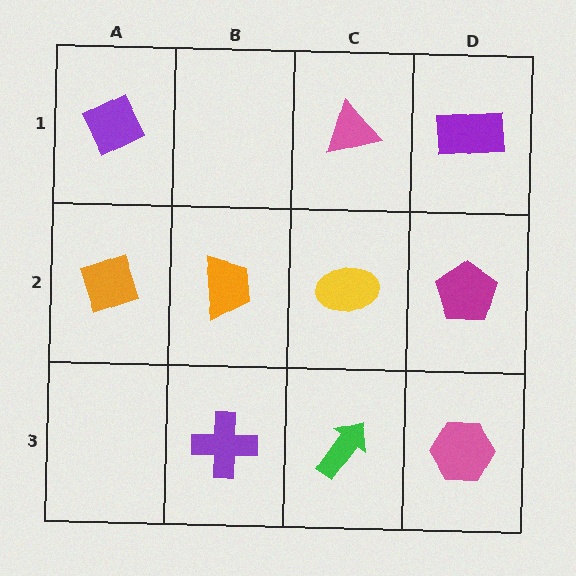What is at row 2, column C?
A yellow ellipse.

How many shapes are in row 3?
3 shapes.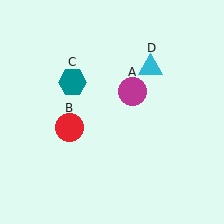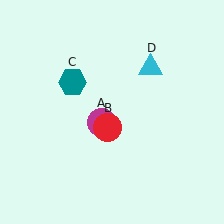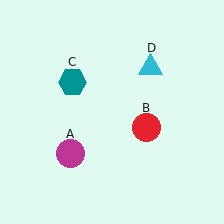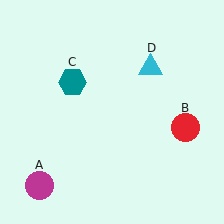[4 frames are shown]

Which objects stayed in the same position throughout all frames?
Teal hexagon (object C) and cyan triangle (object D) remained stationary.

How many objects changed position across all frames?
2 objects changed position: magenta circle (object A), red circle (object B).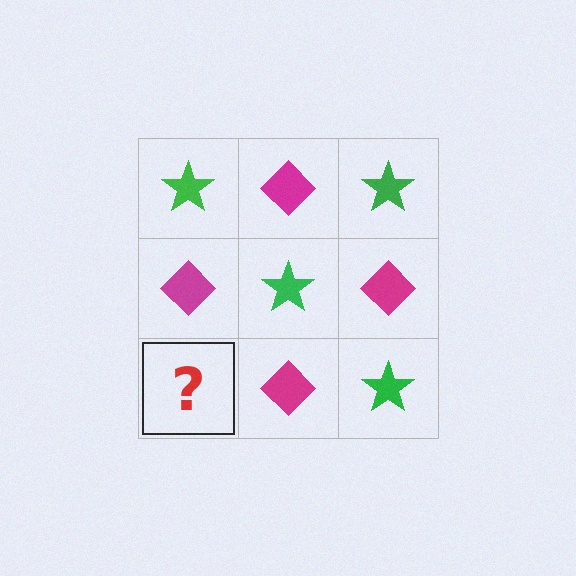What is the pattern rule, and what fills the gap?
The rule is that it alternates green star and magenta diamond in a checkerboard pattern. The gap should be filled with a green star.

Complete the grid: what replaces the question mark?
The question mark should be replaced with a green star.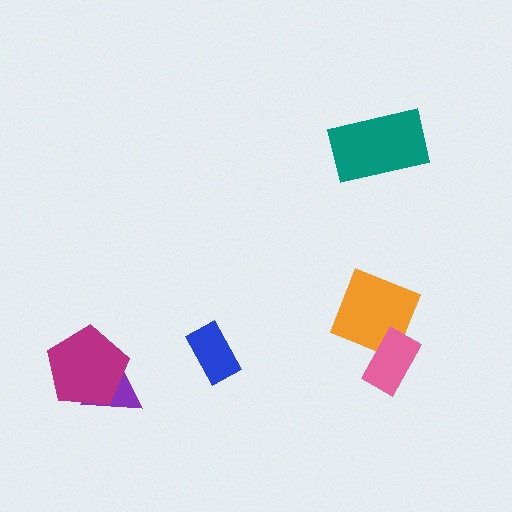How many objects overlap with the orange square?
1 object overlaps with the orange square.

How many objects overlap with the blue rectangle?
0 objects overlap with the blue rectangle.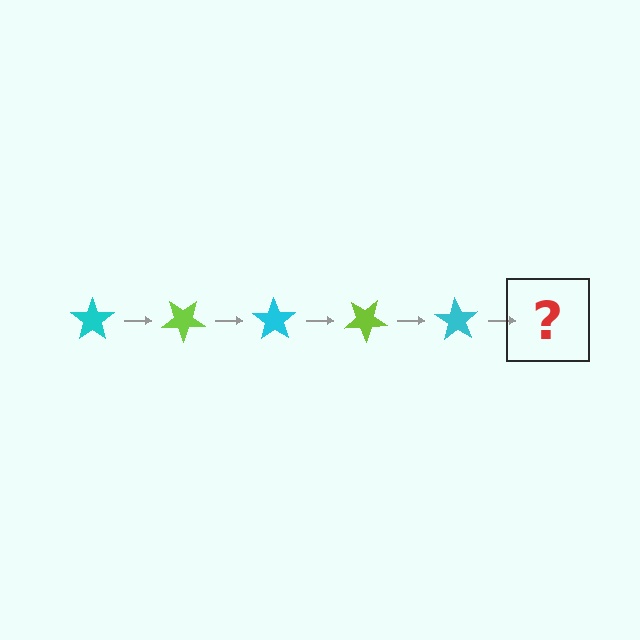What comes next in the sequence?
The next element should be a lime star, rotated 175 degrees from the start.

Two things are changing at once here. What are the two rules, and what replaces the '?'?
The two rules are that it rotates 35 degrees each step and the color cycles through cyan and lime. The '?' should be a lime star, rotated 175 degrees from the start.